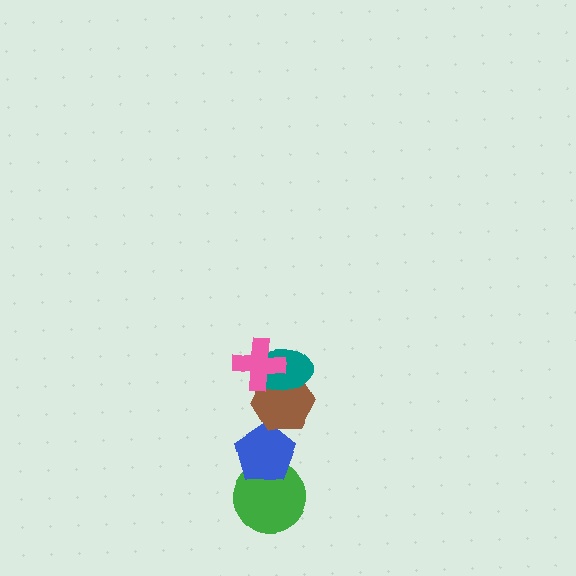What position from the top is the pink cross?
The pink cross is 1st from the top.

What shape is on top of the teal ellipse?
The pink cross is on top of the teal ellipse.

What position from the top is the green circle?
The green circle is 5th from the top.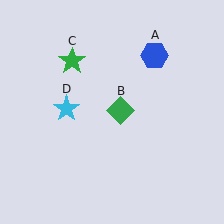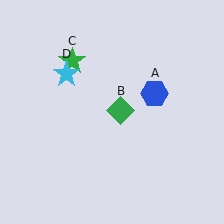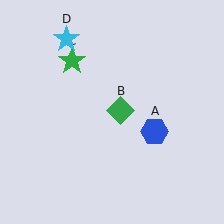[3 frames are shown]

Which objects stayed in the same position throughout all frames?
Green diamond (object B) and green star (object C) remained stationary.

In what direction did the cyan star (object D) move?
The cyan star (object D) moved up.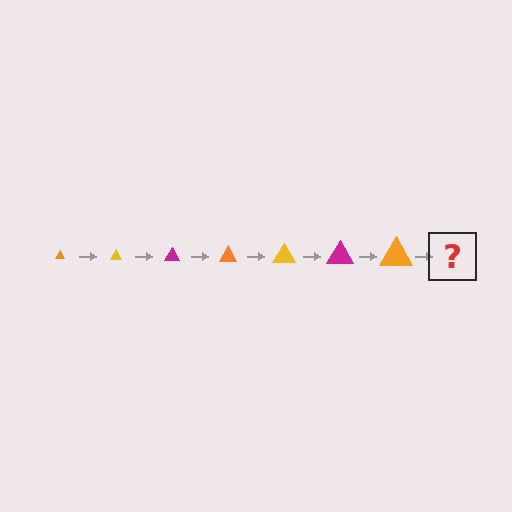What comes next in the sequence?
The next element should be a yellow triangle, larger than the previous one.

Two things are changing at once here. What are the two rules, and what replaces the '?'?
The two rules are that the triangle grows larger each step and the color cycles through orange, yellow, and magenta. The '?' should be a yellow triangle, larger than the previous one.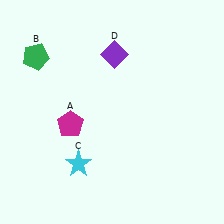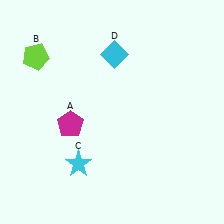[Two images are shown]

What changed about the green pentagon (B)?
In Image 1, B is green. In Image 2, it changed to lime.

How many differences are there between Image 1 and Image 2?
There are 2 differences between the two images.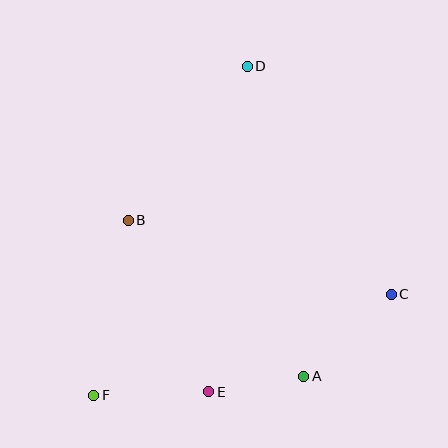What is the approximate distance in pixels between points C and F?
The distance between C and F is approximately 314 pixels.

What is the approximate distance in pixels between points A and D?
The distance between A and D is approximately 315 pixels.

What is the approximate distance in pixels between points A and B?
The distance between A and B is approximately 235 pixels.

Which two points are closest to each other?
Points A and E are closest to each other.